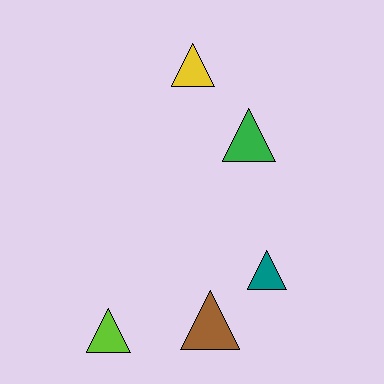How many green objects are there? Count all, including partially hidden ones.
There is 1 green object.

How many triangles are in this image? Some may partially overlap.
There are 5 triangles.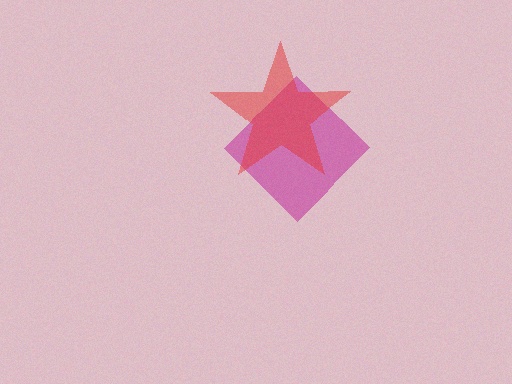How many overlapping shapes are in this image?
There are 2 overlapping shapes in the image.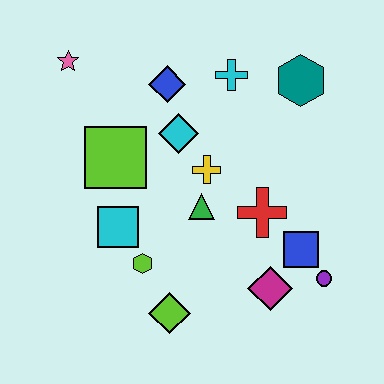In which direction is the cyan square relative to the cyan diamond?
The cyan square is below the cyan diamond.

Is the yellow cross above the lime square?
No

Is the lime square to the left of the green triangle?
Yes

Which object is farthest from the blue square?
The pink star is farthest from the blue square.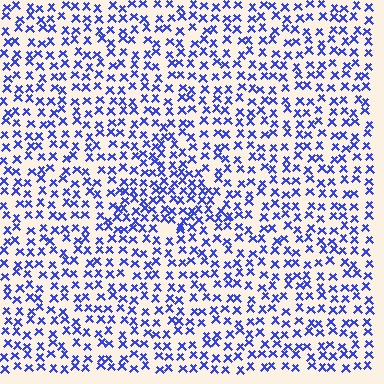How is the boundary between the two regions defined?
The boundary is defined by a change in element density (approximately 1.6x ratio). All elements are the same color, size, and shape.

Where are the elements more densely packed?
The elements are more densely packed inside the triangle boundary.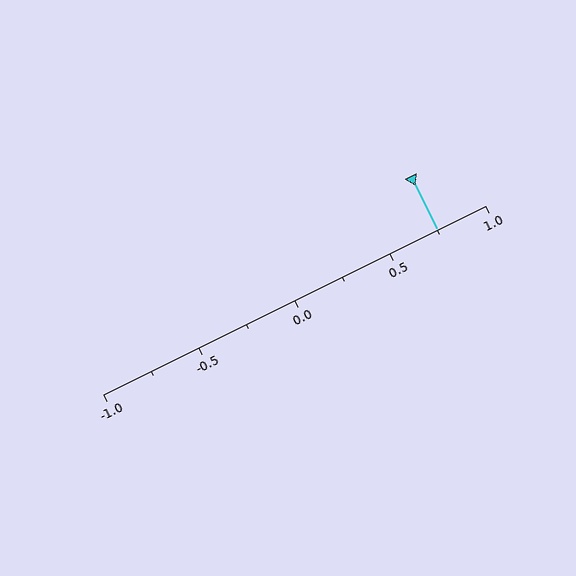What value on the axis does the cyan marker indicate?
The marker indicates approximately 0.75.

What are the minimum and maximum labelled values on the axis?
The axis runs from -1.0 to 1.0.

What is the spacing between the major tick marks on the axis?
The major ticks are spaced 0.5 apart.